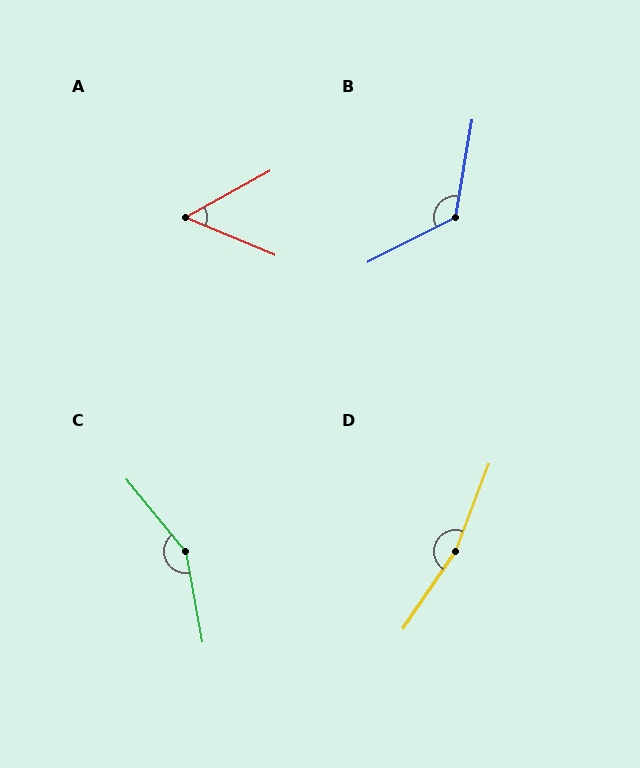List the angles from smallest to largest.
A (52°), B (127°), C (151°), D (166°).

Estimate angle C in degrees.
Approximately 151 degrees.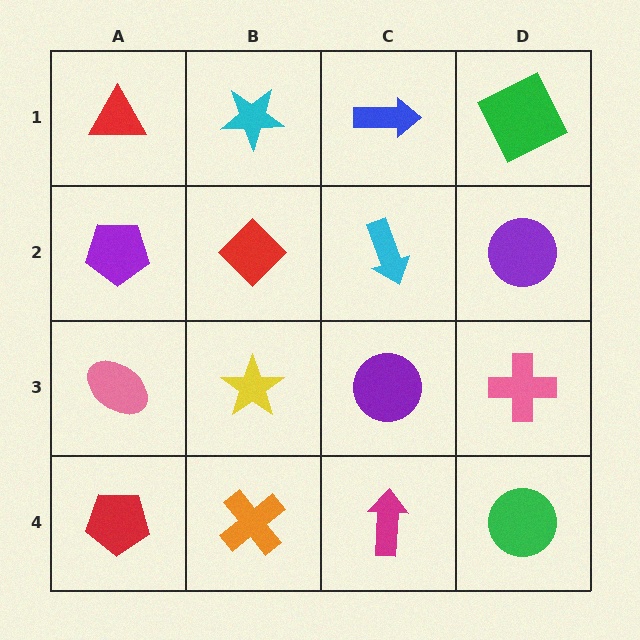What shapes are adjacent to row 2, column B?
A cyan star (row 1, column B), a yellow star (row 3, column B), a purple pentagon (row 2, column A), a cyan arrow (row 2, column C).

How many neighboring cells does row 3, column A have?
3.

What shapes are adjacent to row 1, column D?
A purple circle (row 2, column D), a blue arrow (row 1, column C).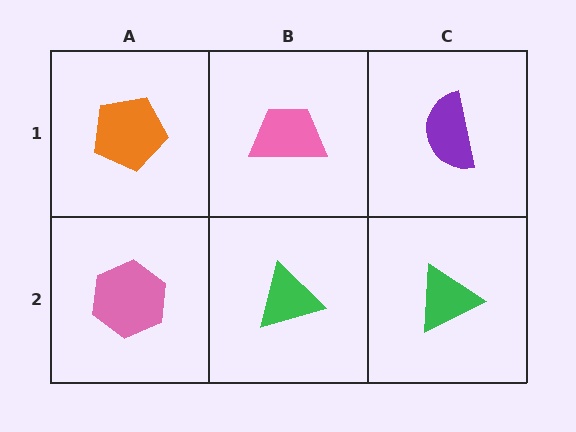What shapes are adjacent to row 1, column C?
A green triangle (row 2, column C), a pink trapezoid (row 1, column B).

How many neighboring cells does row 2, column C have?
2.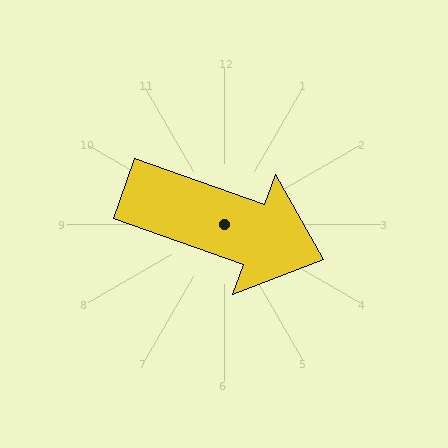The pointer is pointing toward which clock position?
Roughly 4 o'clock.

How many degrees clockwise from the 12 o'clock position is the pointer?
Approximately 110 degrees.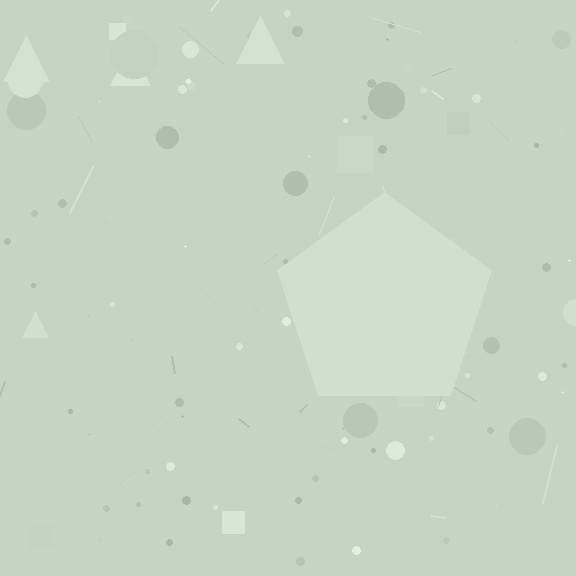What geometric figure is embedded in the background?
A pentagon is embedded in the background.